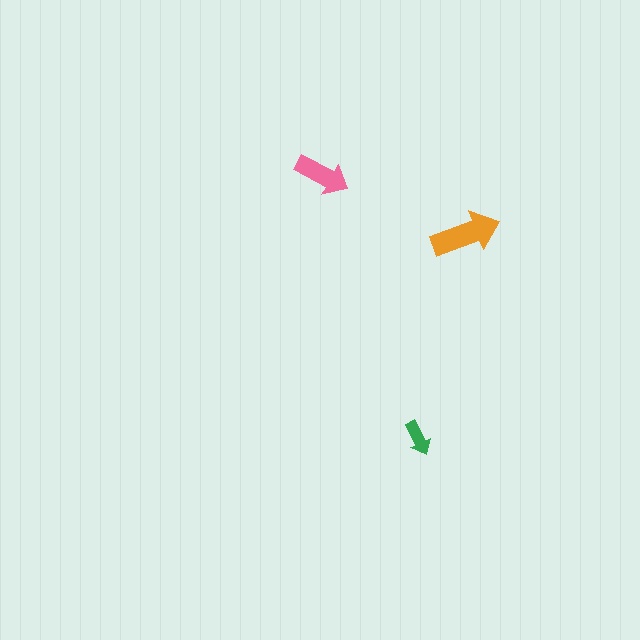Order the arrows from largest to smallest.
the orange one, the pink one, the green one.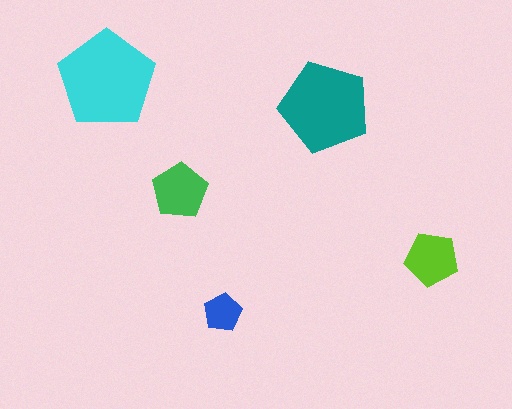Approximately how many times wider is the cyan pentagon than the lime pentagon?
About 2 times wider.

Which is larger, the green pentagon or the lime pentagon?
The green one.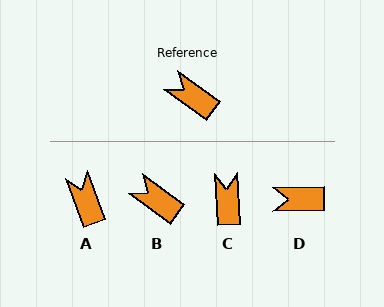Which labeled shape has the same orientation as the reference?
B.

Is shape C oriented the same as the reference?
No, it is off by about 51 degrees.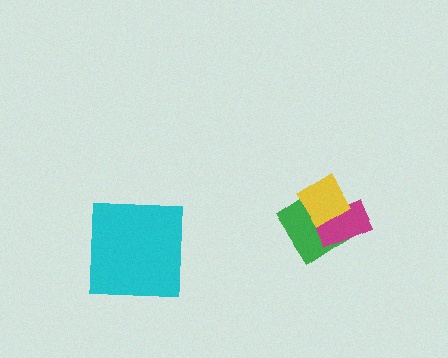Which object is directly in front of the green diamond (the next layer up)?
The magenta rectangle is directly in front of the green diamond.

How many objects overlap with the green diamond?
2 objects overlap with the green diamond.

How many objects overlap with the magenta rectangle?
2 objects overlap with the magenta rectangle.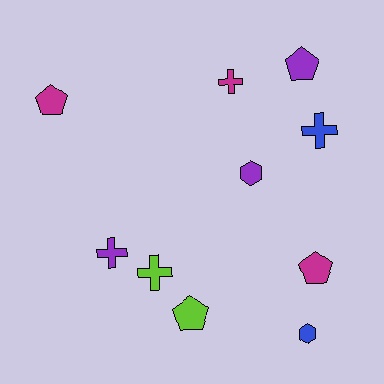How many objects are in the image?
There are 10 objects.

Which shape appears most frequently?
Pentagon, with 4 objects.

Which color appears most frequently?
Magenta, with 3 objects.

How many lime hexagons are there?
There are no lime hexagons.